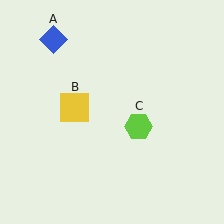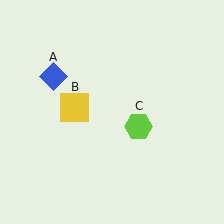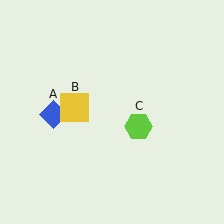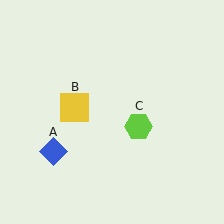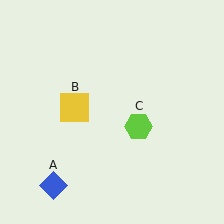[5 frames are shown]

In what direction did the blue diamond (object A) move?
The blue diamond (object A) moved down.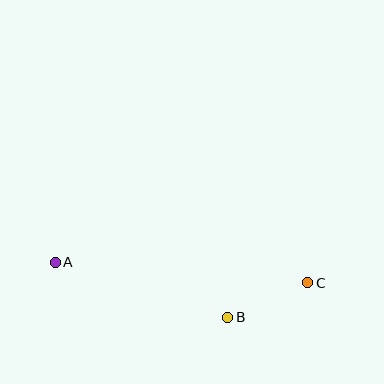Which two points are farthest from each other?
Points A and C are farthest from each other.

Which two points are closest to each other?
Points B and C are closest to each other.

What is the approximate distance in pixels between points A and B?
The distance between A and B is approximately 181 pixels.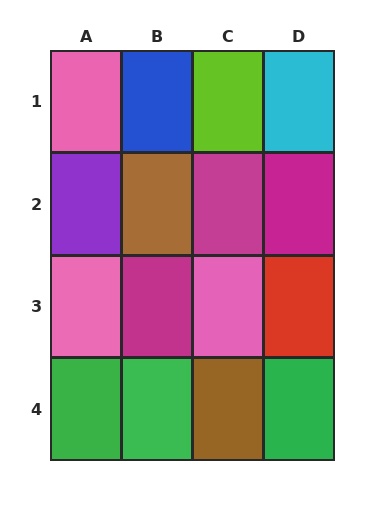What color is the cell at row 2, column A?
Purple.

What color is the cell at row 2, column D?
Magenta.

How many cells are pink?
3 cells are pink.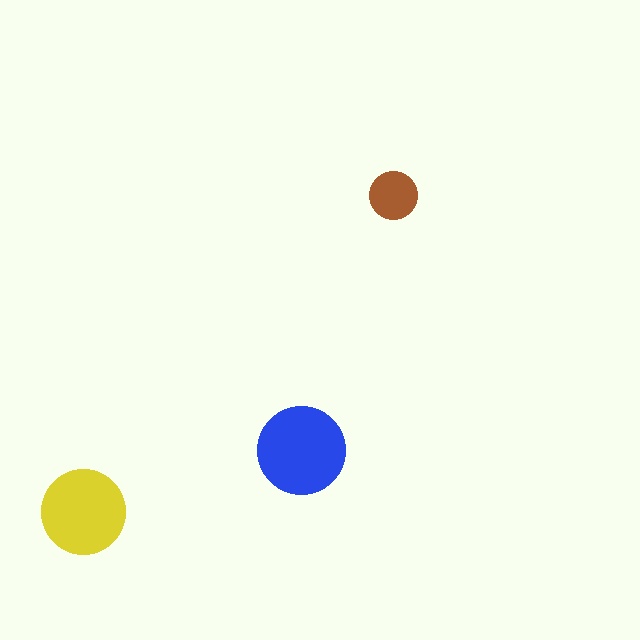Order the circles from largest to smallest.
the blue one, the yellow one, the brown one.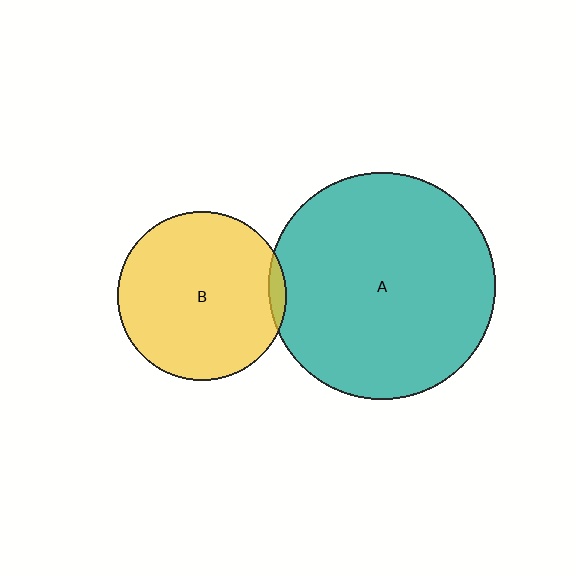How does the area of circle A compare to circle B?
Approximately 1.8 times.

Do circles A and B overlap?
Yes.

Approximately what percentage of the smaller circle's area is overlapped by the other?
Approximately 5%.